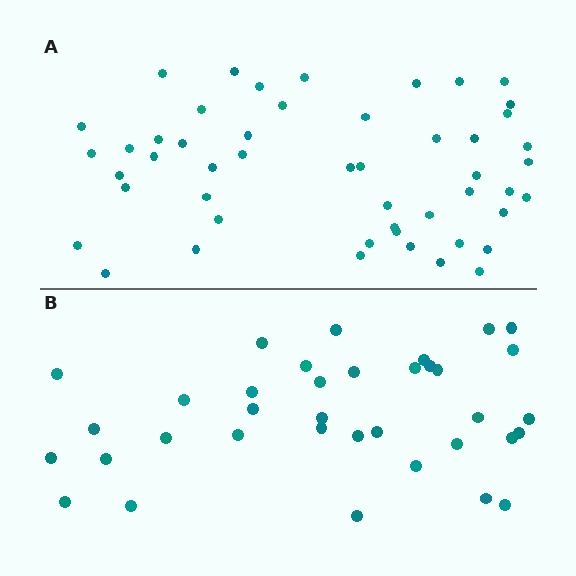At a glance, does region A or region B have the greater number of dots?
Region A (the top region) has more dots.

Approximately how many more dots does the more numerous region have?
Region A has approximately 15 more dots than region B.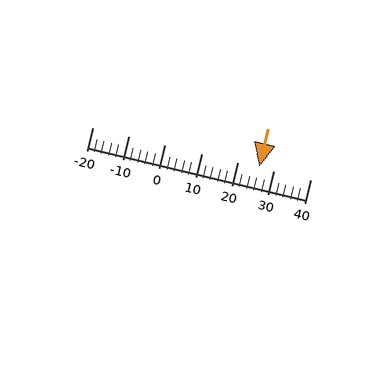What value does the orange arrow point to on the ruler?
The orange arrow points to approximately 26.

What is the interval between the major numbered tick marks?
The major tick marks are spaced 10 units apart.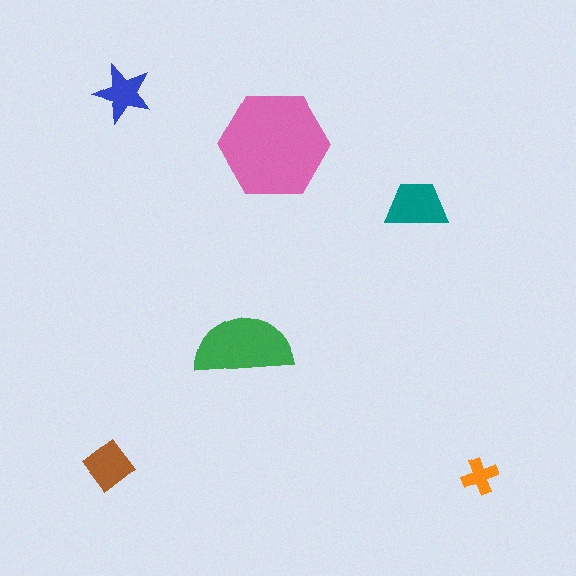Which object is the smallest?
The orange cross.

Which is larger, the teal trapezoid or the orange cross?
The teal trapezoid.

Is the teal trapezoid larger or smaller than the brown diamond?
Larger.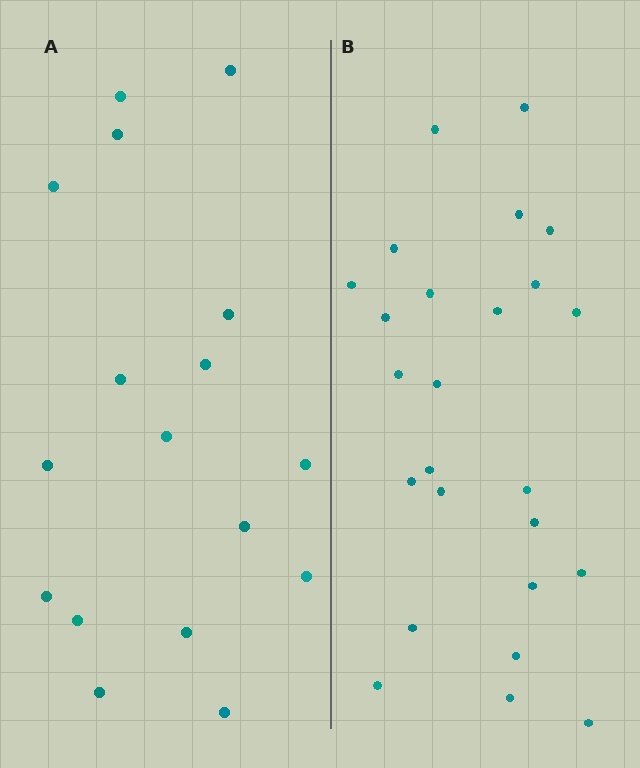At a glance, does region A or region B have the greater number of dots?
Region B (the right region) has more dots.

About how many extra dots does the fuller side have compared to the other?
Region B has roughly 8 or so more dots than region A.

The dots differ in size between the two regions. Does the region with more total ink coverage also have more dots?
No. Region A has more total ink coverage because its dots are larger, but region B actually contains more individual dots. Total area can be misleading — the number of items is what matters here.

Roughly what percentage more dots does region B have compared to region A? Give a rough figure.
About 45% more.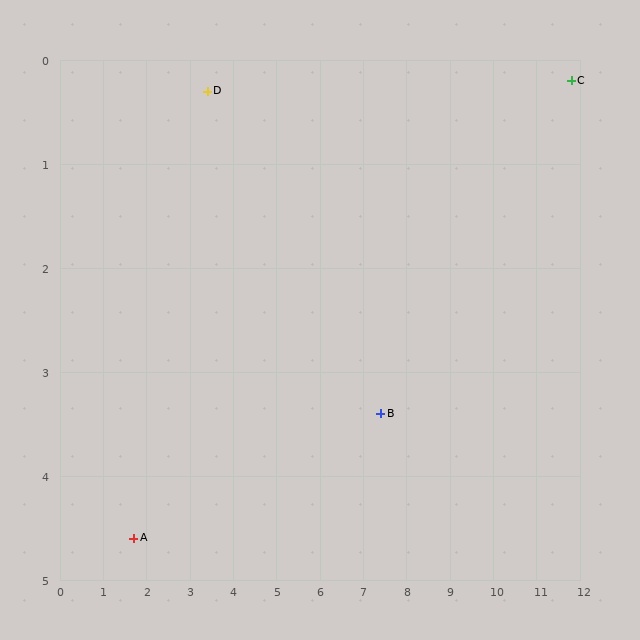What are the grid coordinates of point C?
Point C is at approximately (11.8, 0.2).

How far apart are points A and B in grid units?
Points A and B are about 5.8 grid units apart.